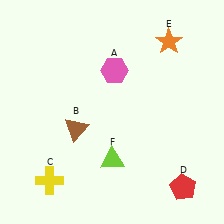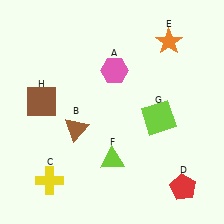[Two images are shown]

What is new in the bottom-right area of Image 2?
A lime square (G) was added in the bottom-right area of Image 2.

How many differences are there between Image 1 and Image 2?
There are 2 differences between the two images.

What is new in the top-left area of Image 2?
A brown square (H) was added in the top-left area of Image 2.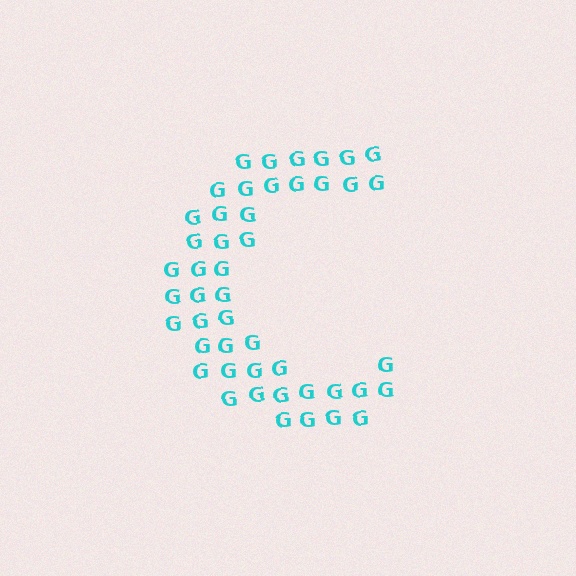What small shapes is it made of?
It is made of small letter G's.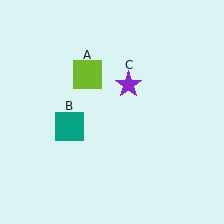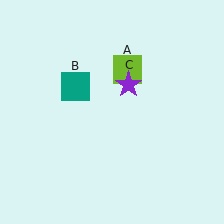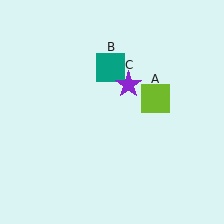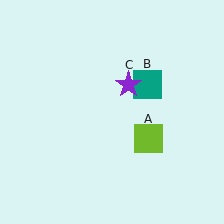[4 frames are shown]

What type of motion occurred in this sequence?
The lime square (object A), teal square (object B) rotated clockwise around the center of the scene.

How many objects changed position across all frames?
2 objects changed position: lime square (object A), teal square (object B).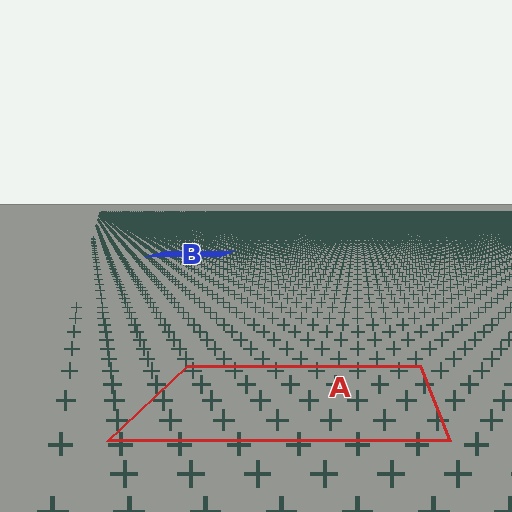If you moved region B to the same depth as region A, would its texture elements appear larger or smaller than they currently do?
They would appear larger. At a closer depth, the same texture elements are projected at a bigger on-screen size.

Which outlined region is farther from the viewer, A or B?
Region B is farther from the viewer — the texture elements inside it appear smaller and more densely packed.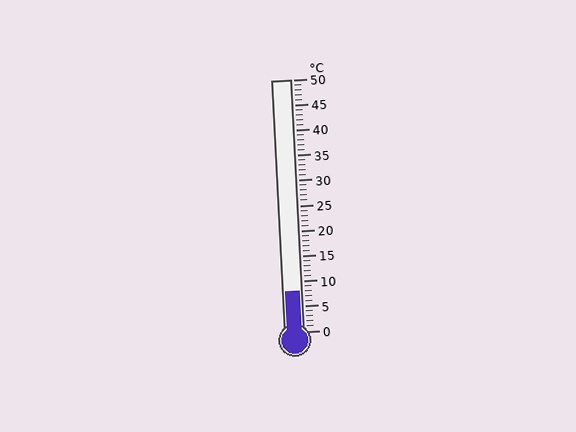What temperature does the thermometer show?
The thermometer shows approximately 8°C.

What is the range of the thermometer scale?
The thermometer scale ranges from 0°C to 50°C.